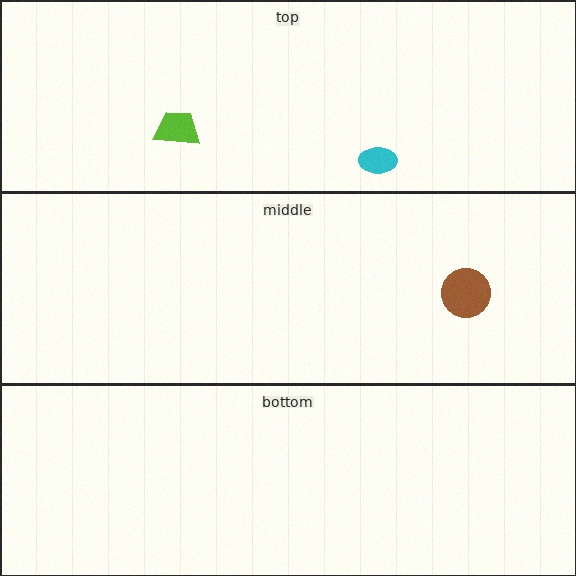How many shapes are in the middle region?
1.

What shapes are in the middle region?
The brown circle.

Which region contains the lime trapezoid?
The top region.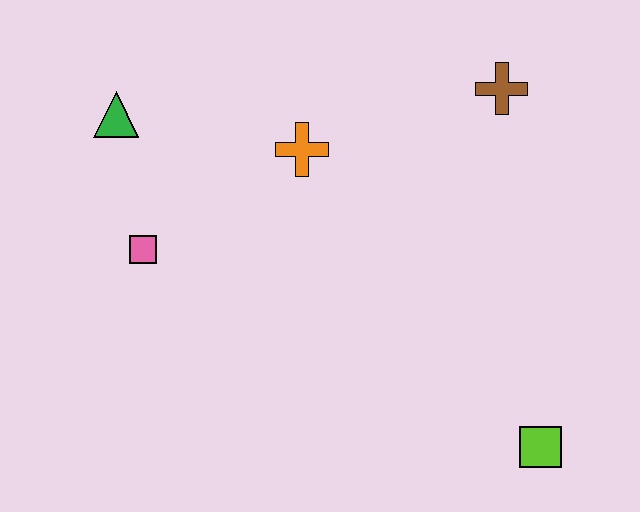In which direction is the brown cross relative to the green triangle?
The brown cross is to the right of the green triangle.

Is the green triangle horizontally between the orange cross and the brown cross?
No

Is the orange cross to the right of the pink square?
Yes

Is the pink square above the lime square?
Yes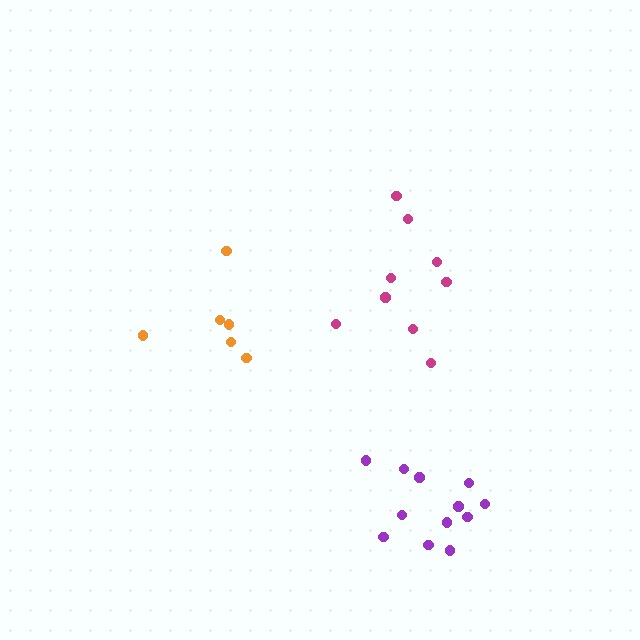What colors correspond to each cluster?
The clusters are colored: purple, magenta, orange.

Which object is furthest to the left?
The orange cluster is leftmost.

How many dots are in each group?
Group 1: 12 dots, Group 2: 9 dots, Group 3: 6 dots (27 total).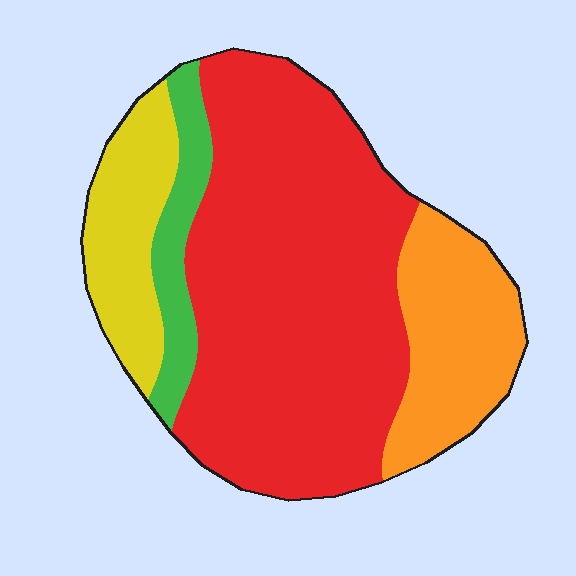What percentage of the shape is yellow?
Yellow takes up about one eighth (1/8) of the shape.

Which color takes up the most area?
Red, at roughly 60%.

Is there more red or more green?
Red.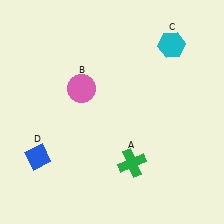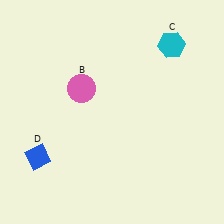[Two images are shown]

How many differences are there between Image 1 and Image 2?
There is 1 difference between the two images.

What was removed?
The green cross (A) was removed in Image 2.